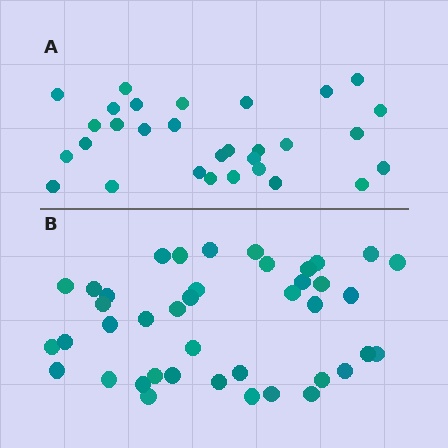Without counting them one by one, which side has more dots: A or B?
Region B (the bottom region) has more dots.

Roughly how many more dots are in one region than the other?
Region B has roughly 12 or so more dots than region A.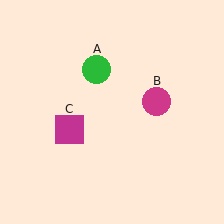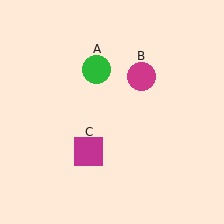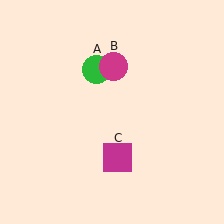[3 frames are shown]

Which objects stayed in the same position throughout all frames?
Green circle (object A) remained stationary.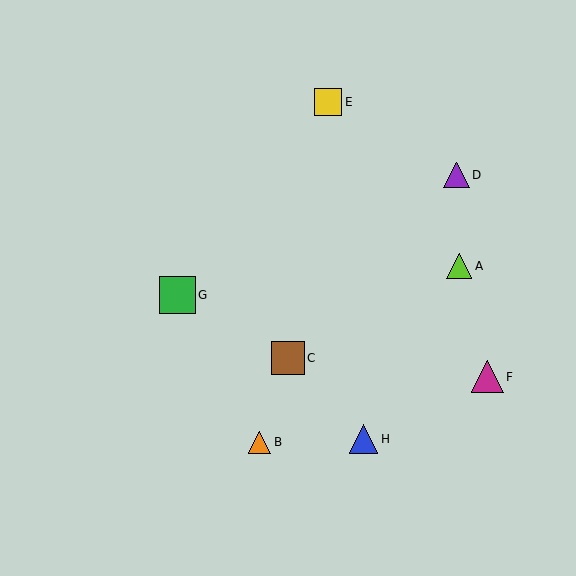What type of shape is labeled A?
Shape A is a lime triangle.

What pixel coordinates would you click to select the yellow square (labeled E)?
Click at (328, 102) to select the yellow square E.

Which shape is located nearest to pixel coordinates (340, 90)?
The yellow square (labeled E) at (328, 102) is nearest to that location.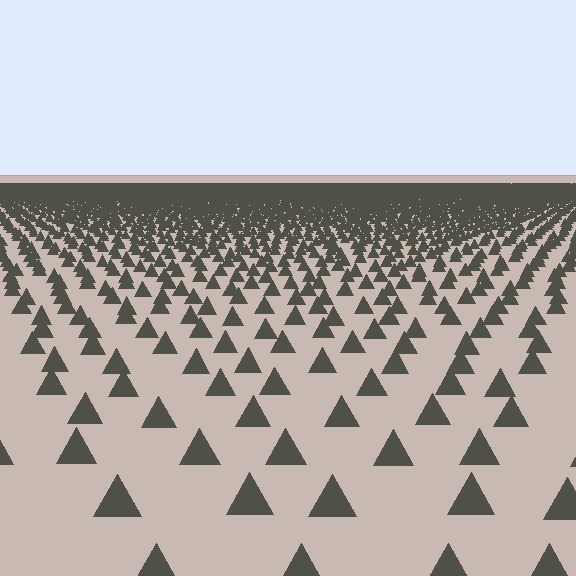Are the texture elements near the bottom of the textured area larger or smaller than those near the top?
Larger. Near the bottom, elements are closer to the viewer and appear at a bigger on-screen size.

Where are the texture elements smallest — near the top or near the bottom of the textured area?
Near the top.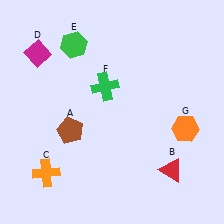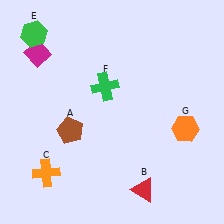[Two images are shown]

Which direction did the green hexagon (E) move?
The green hexagon (E) moved left.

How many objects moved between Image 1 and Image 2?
2 objects moved between the two images.